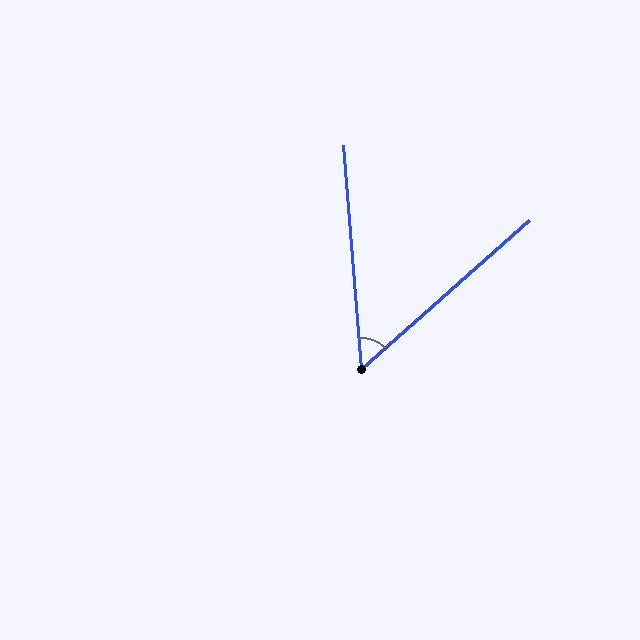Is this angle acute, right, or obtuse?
It is acute.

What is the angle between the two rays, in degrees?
Approximately 53 degrees.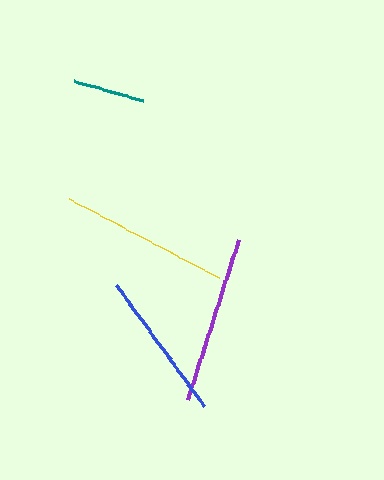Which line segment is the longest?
The purple line is the longest at approximately 169 pixels.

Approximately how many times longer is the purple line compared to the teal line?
The purple line is approximately 2.4 times the length of the teal line.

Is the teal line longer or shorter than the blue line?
The blue line is longer than the teal line.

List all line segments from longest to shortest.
From longest to shortest: purple, yellow, blue, teal.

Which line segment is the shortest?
The teal line is the shortest at approximately 72 pixels.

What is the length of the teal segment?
The teal segment is approximately 72 pixels long.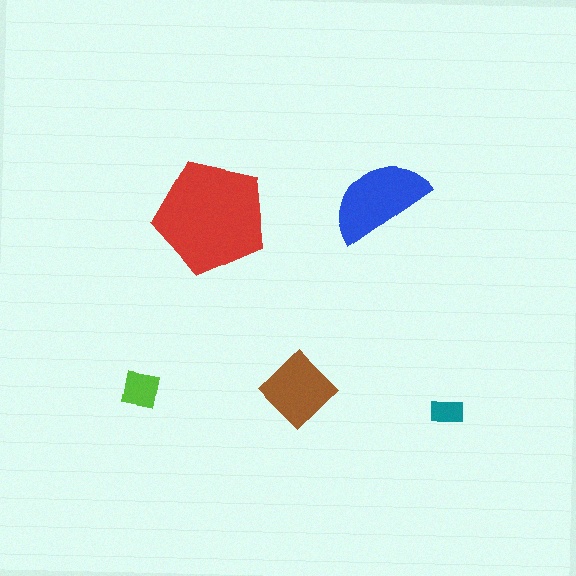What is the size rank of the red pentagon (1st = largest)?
1st.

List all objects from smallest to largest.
The teal rectangle, the lime square, the brown diamond, the blue semicircle, the red pentagon.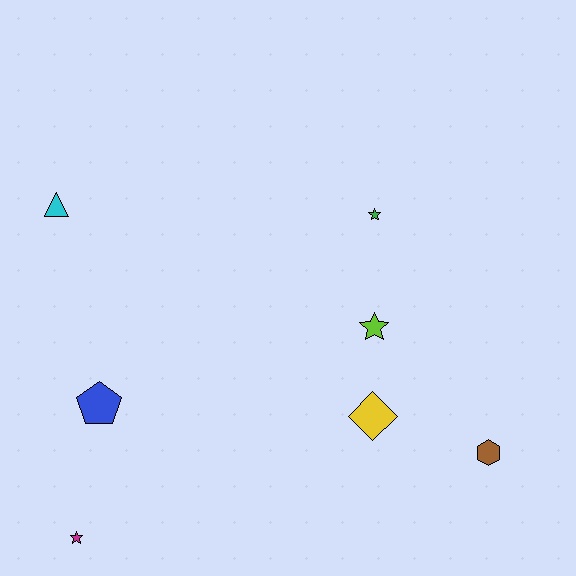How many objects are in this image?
There are 7 objects.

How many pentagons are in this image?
There is 1 pentagon.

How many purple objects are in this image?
There are no purple objects.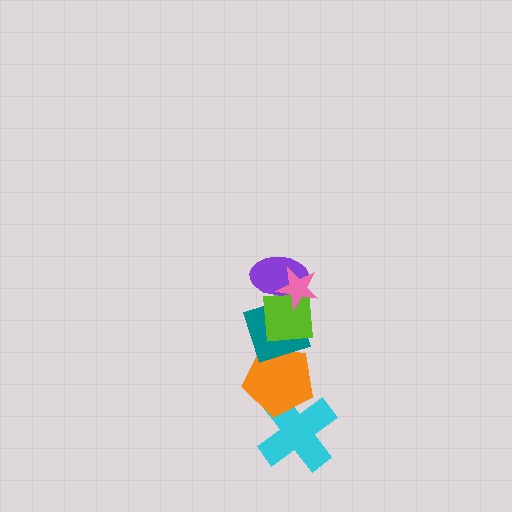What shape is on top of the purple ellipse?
The pink star is on top of the purple ellipse.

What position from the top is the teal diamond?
The teal diamond is 4th from the top.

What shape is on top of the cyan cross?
The orange pentagon is on top of the cyan cross.